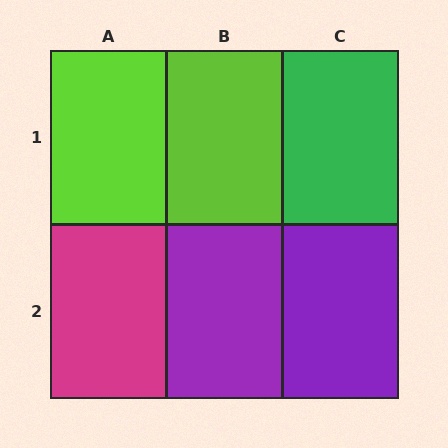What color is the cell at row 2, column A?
Magenta.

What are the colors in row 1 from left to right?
Lime, lime, green.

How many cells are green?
1 cell is green.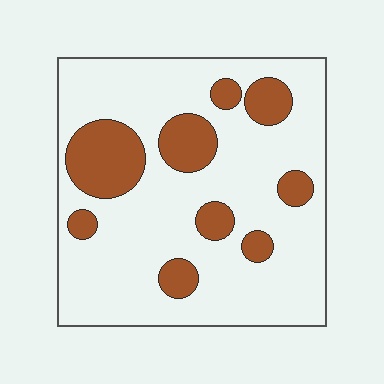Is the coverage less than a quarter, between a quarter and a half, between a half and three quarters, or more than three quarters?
Less than a quarter.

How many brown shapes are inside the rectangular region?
9.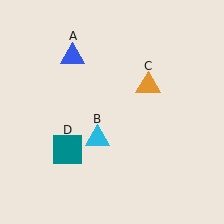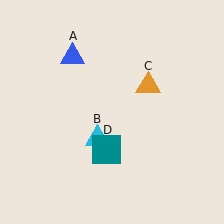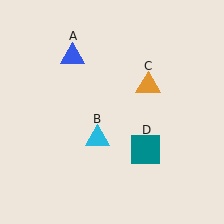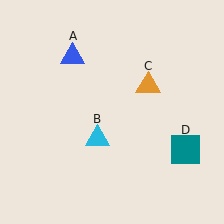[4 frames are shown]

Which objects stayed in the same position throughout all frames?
Blue triangle (object A) and cyan triangle (object B) and orange triangle (object C) remained stationary.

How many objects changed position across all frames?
1 object changed position: teal square (object D).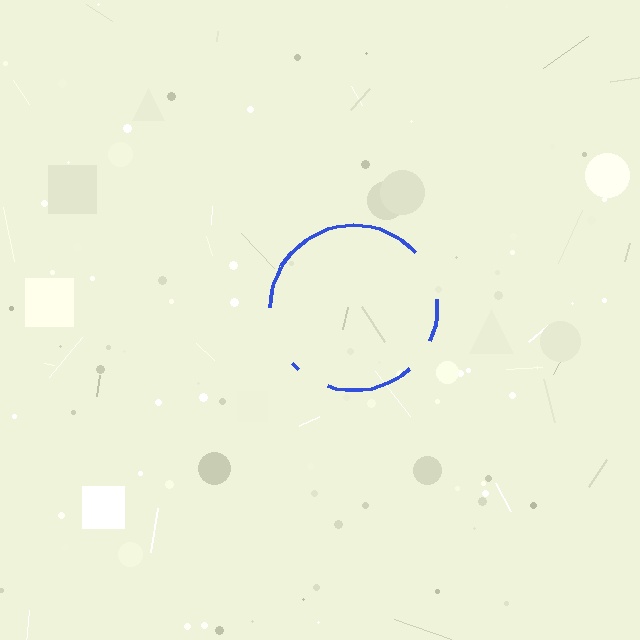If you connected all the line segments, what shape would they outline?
They would outline a circle.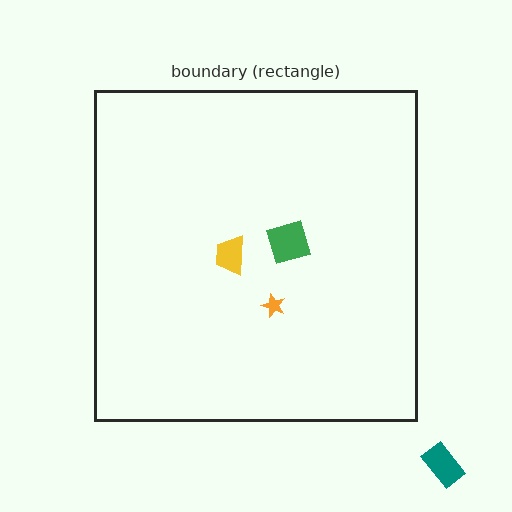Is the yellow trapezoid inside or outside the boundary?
Inside.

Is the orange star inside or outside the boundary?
Inside.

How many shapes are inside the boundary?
3 inside, 1 outside.